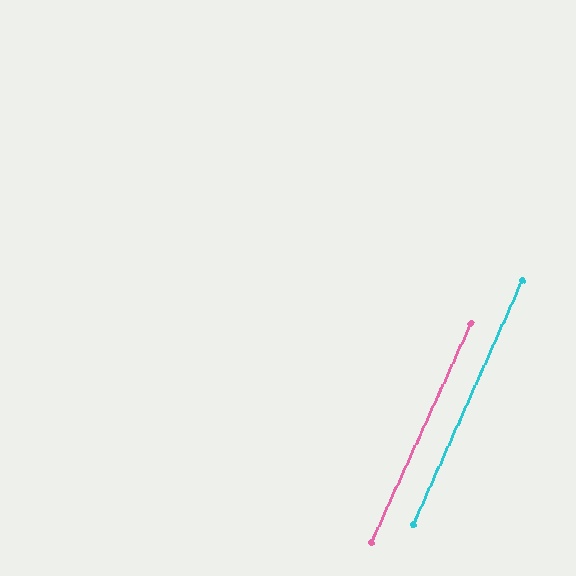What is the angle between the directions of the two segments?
Approximately 0 degrees.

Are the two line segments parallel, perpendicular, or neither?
Parallel — their directions differ by only 0.5°.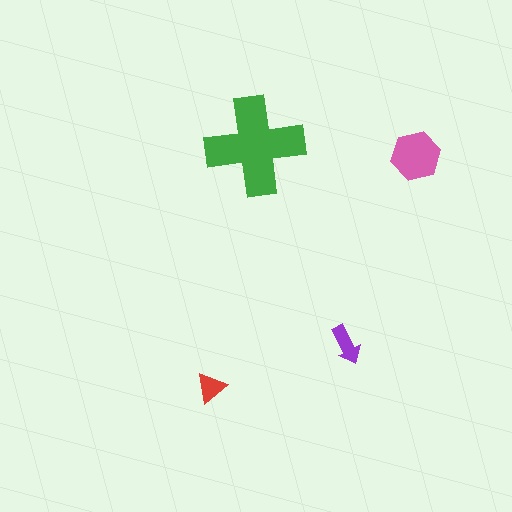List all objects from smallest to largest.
The red triangle, the purple arrow, the pink hexagon, the green cross.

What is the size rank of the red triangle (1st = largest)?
4th.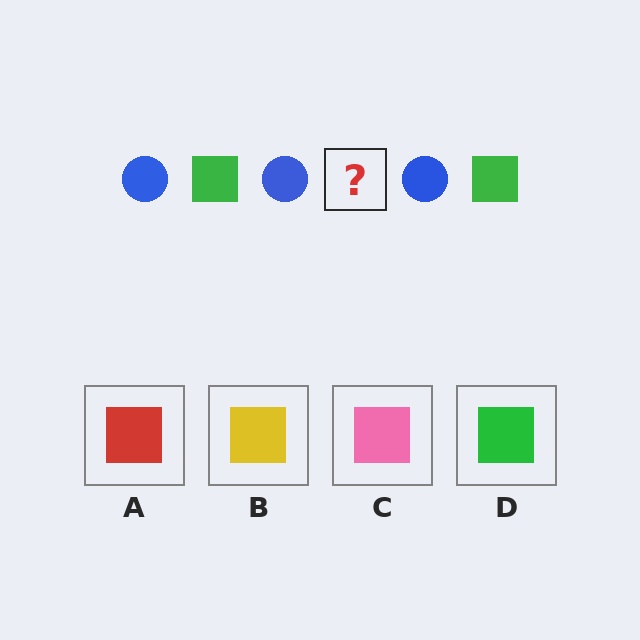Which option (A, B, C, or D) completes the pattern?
D.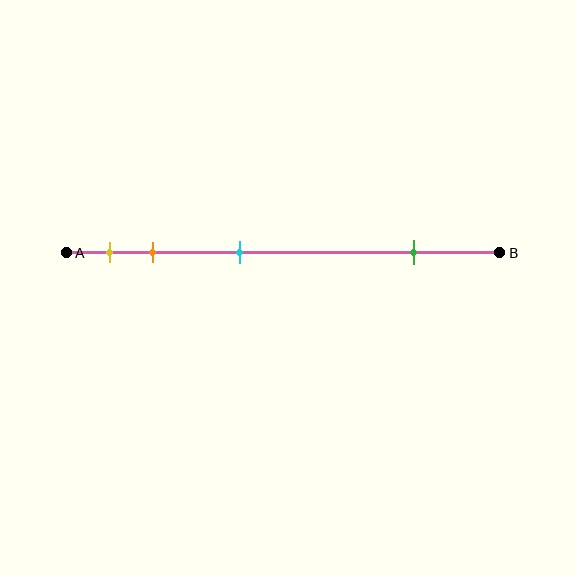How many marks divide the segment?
There are 4 marks dividing the segment.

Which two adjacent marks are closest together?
The yellow and orange marks are the closest adjacent pair.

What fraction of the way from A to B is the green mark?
The green mark is approximately 80% (0.8) of the way from A to B.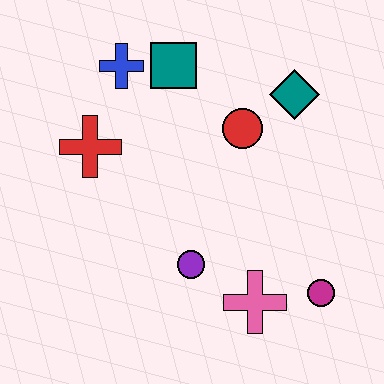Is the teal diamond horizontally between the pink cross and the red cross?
No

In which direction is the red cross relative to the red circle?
The red cross is to the left of the red circle.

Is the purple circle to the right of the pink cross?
No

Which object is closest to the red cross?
The blue cross is closest to the red cross.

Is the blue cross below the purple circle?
No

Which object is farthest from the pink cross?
The blue cross is farthest from the pink cross.